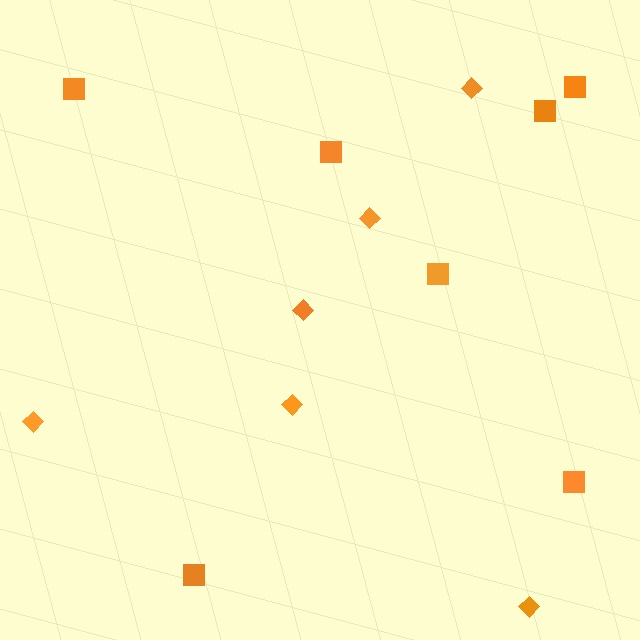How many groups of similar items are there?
There are 2 groups: one group of diamonds (6) and one group of squares (7).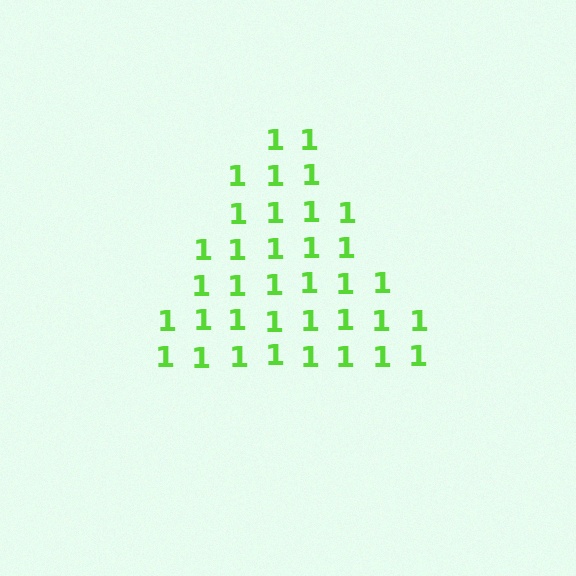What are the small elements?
The small elements are digit 1's.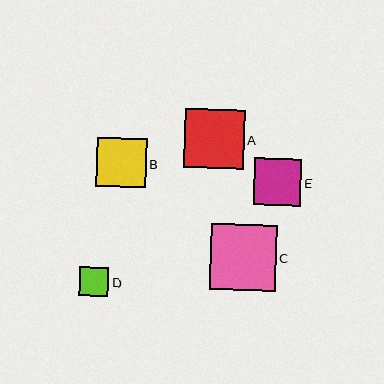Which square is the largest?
Square C is the largest with a size of approximately 66 pixels.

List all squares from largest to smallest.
From largest to smallest: C, A, B, E, D.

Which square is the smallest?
Square D is the smallest with a size of approximately 29 pixels.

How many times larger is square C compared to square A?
Square C is approximately 1.1 times the size of square A.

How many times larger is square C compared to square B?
Square C is approximately 1.3 times the size of square B.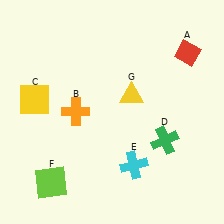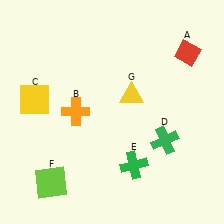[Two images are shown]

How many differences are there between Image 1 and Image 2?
There is 1 difference between the two images.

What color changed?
The cross (E) changed from cyan in Image 1 to green in Image 2.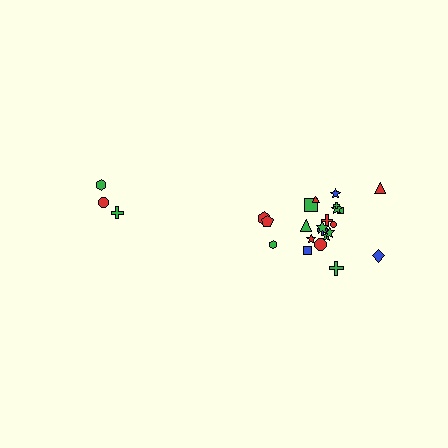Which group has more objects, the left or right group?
The right group.